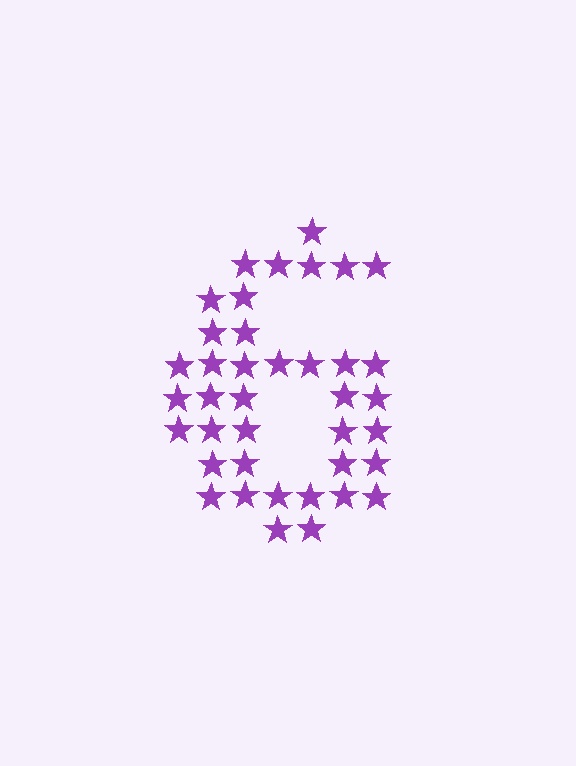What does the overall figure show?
The overall figure shows the digit 6.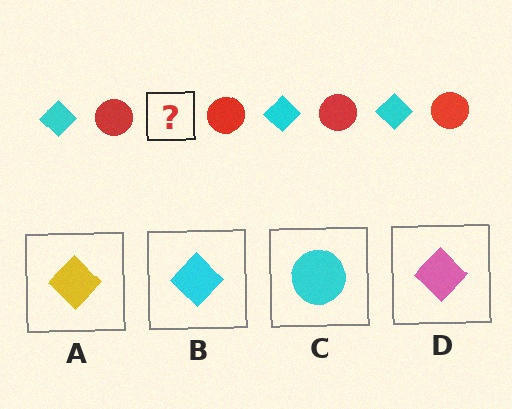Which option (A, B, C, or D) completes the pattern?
B.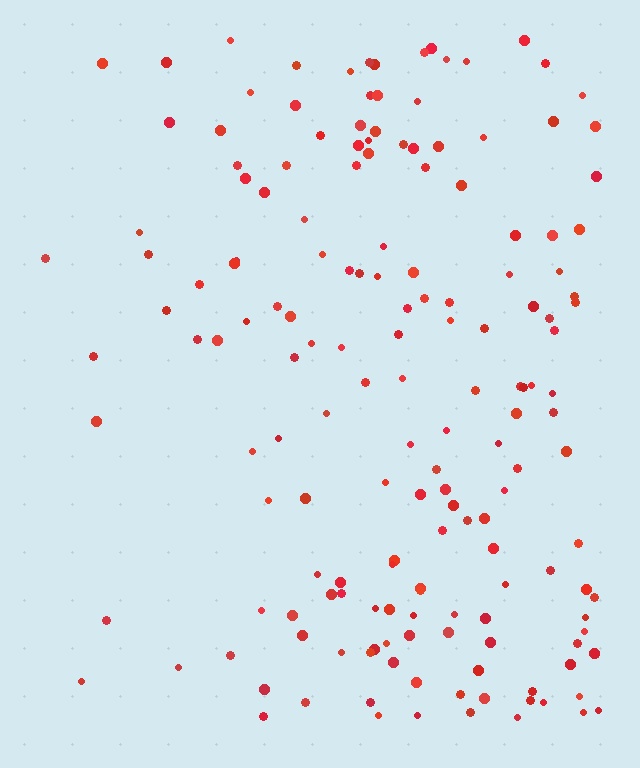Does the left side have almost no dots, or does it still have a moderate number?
Still a moderate number, just noticeably fewer than the right.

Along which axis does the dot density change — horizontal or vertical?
Horizontal.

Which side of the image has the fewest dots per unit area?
The left.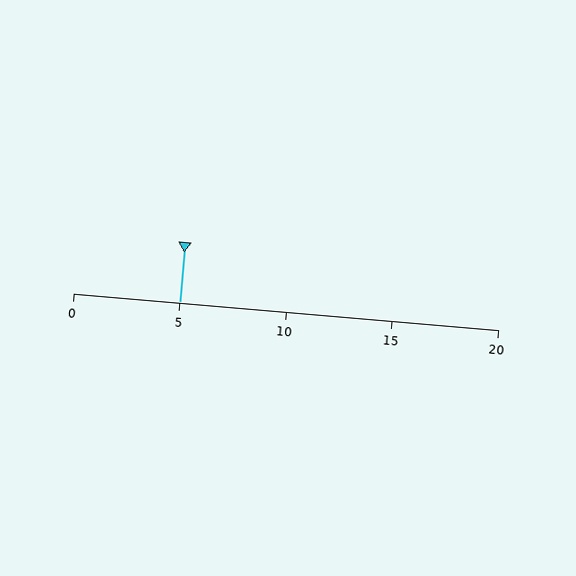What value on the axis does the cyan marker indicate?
The marker indicates approximately 5.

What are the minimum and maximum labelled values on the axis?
The axis runs from 0 to 20.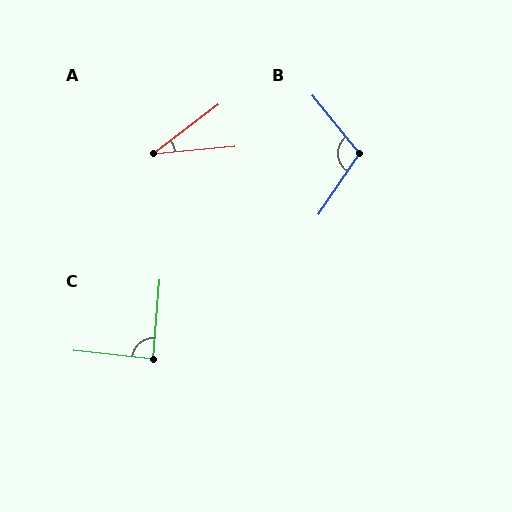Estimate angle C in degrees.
Approximately 88 degrees.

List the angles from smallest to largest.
A (32°), C (88°), B (107°).